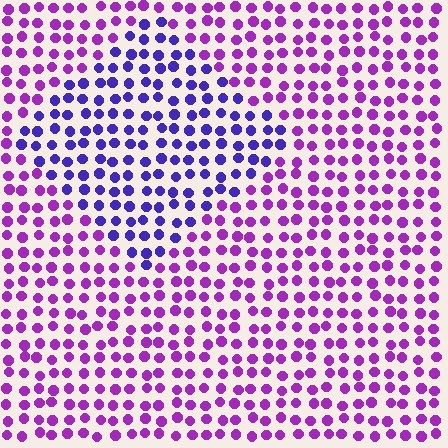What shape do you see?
I see a diamond.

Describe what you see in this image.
The image is filled with small purple elements in a uniform arrangement. A diamond-shaped region is visible where the elements are tinted to a slightly different hue, forming a subtle color boundary.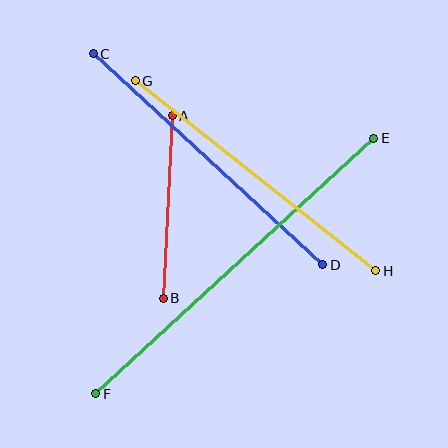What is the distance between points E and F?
The distance is approximately 377 pixels.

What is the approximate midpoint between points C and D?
The midpoint is at approximately (208, 159) pixels.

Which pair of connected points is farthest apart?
Points E and F are farthest apart.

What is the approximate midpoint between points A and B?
The midpoint is at approximately (168, 207) pixels.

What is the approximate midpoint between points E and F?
The midpoint is at approximately (235, 266) pixels.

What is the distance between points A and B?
The distance is approximately 183 pixels.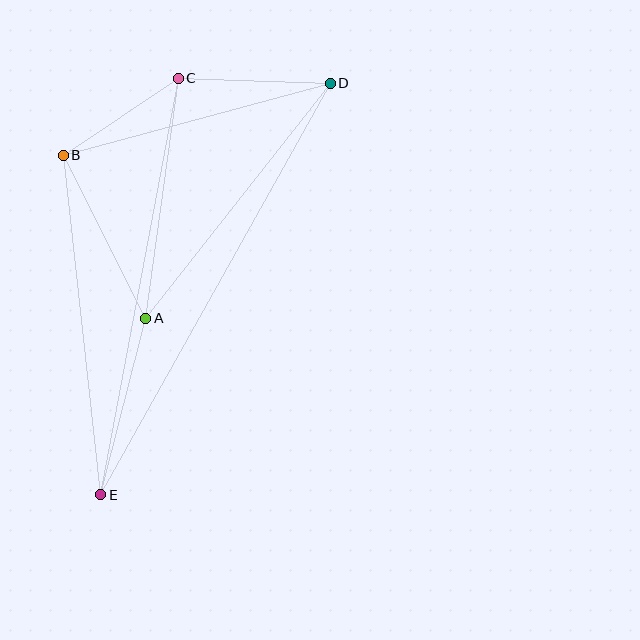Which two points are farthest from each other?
Points D and E are farthest from each other.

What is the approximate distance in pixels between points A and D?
The distance between A and D is approximately 299 pixels.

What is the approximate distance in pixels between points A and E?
The distance between A and E is approximately 182 pixels.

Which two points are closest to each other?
Points B and C are closest to each other.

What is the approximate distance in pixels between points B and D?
The distance between B and D is approximately 276 pixels.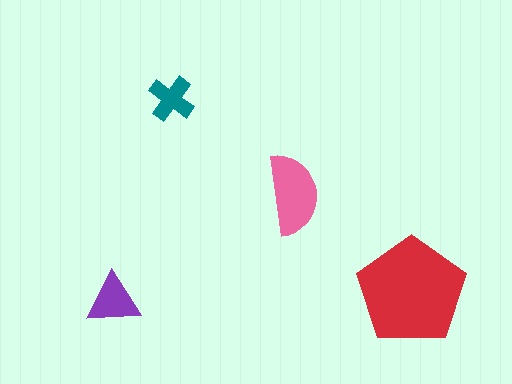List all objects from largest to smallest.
The red pentagon, the pink semicircle, the purple triangle, the teal cross.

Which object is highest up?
The teal cross is topmost.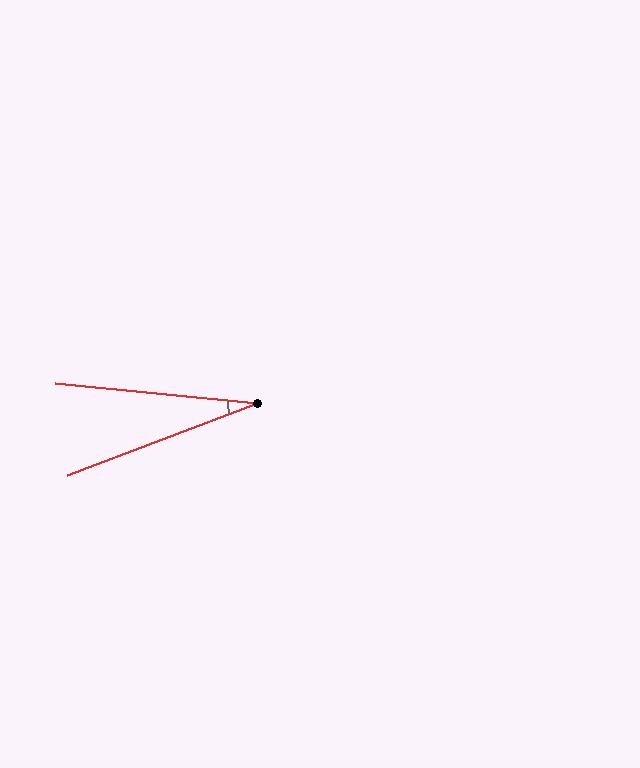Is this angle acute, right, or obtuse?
It is acute.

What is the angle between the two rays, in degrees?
Approximately 26 degrees.